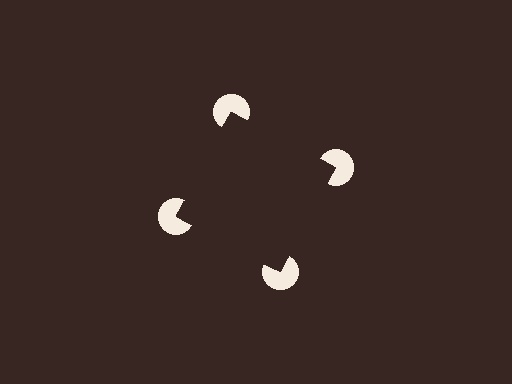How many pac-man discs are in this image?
There are 4 — one at each vertex of the illusory square.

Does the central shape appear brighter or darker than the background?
It typically appears slightly darker than the background, even though no actual brightness change is drawn.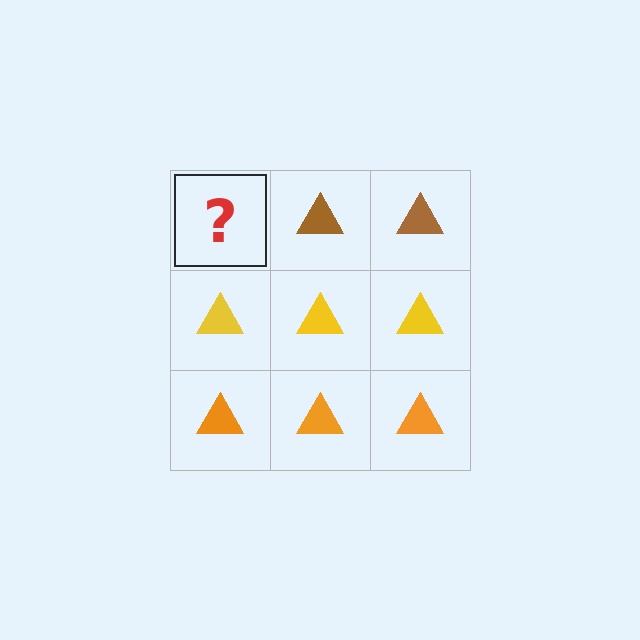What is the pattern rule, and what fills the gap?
The rule is that each row has a consistent color. The gap should be filled with a brown triangle.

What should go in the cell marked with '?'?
The missing cell should contain a brown triangle.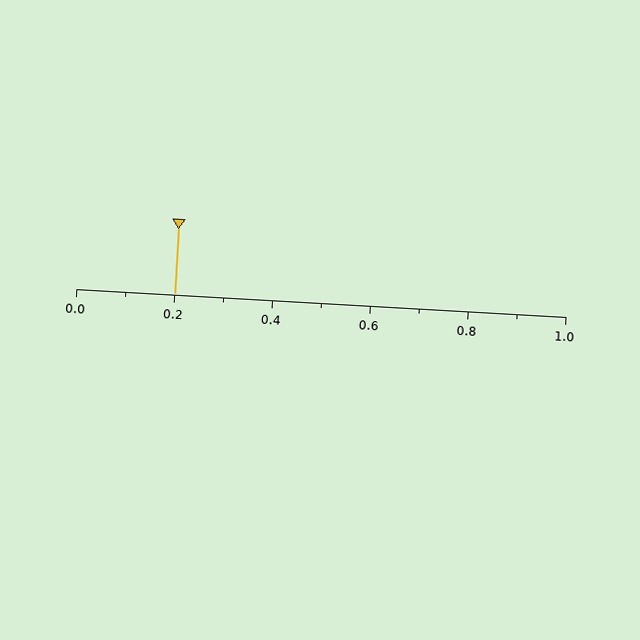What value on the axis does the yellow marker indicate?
The marker indicates approximately 0.2.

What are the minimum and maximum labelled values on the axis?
The axis runs from 0.0 to 1.0.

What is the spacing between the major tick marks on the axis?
The major ticks are spaced 0.2 apart.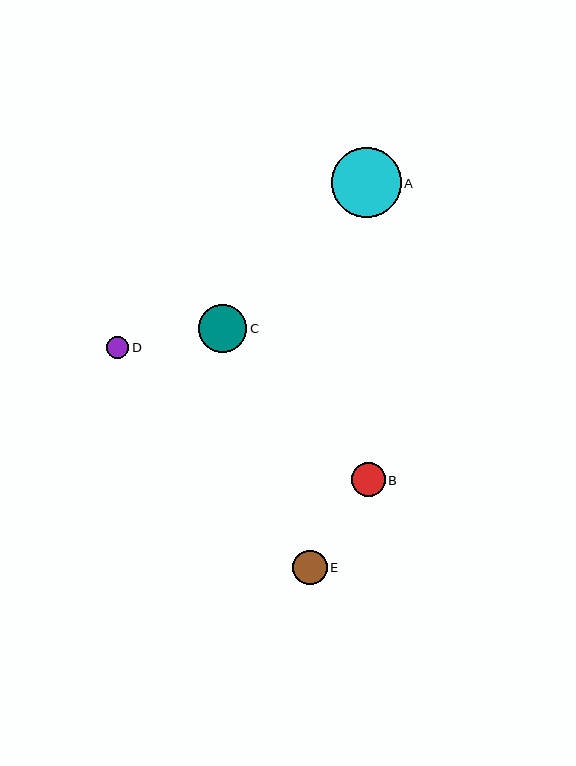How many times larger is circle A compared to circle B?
Circle A is approximately 2.1 times the size of circle B.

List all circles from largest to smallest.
From largest to smallest: A, C, E, B, D.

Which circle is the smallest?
Circle D is the smallest with a size of approximately 22 pixels.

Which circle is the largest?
Circle A is the largest with a size of approximately 70 pixels.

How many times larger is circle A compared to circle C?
Circle A is approximately 1.5 times the size of circle C.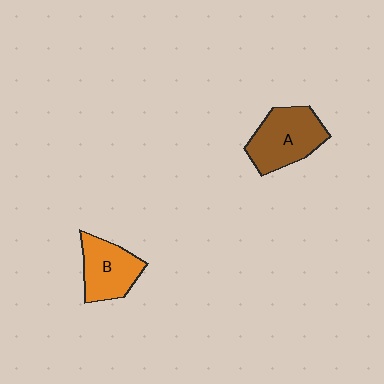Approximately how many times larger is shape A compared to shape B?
Approximately 1.2 times.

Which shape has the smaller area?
Shape B (orange).